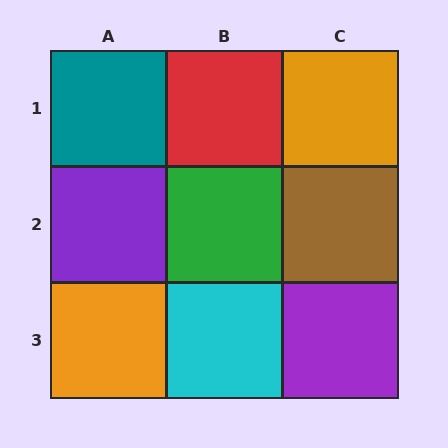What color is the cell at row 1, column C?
Orange.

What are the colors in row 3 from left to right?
Orange, cyan, purple.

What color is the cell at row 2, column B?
Green.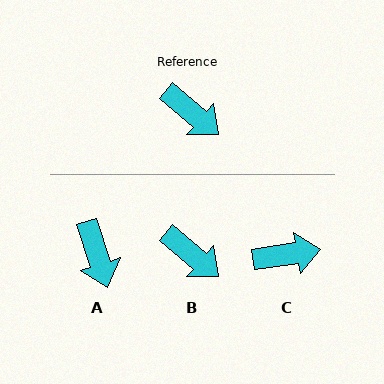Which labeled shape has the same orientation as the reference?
B.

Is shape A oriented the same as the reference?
No, it is off by about 32 degrees.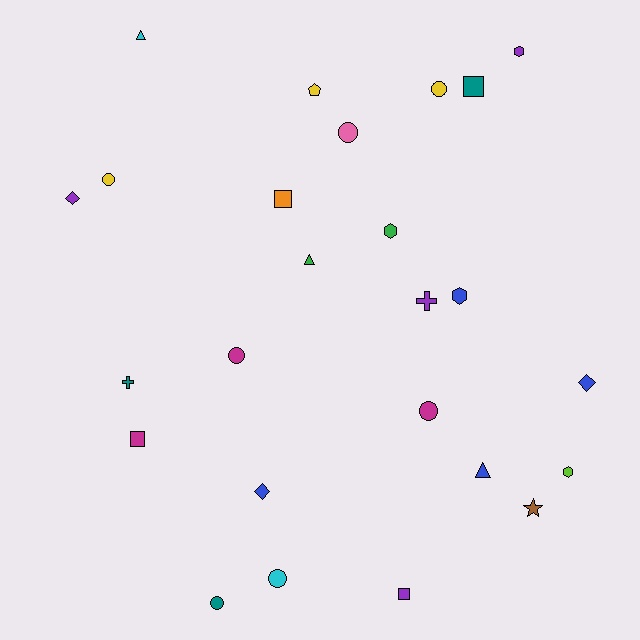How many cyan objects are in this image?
There are 2 cyan objects.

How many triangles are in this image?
There are 3 triangles.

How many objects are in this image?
There are 25 objects.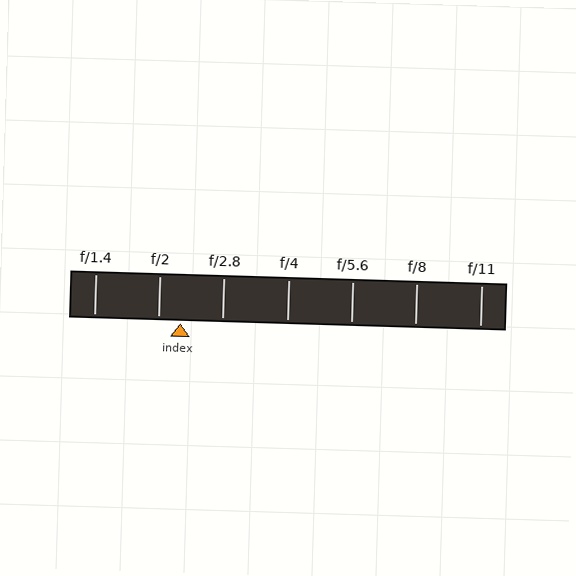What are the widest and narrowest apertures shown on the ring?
The widest aperture shown is f/1.4 and the narrowest is f/11.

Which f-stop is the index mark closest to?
The index mark is closest to f/2.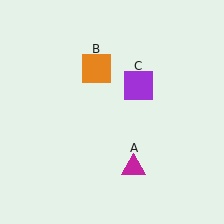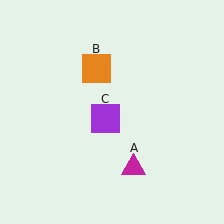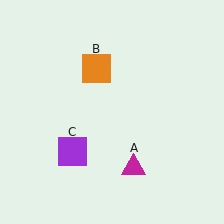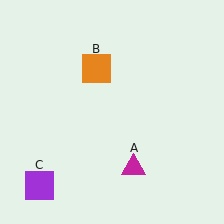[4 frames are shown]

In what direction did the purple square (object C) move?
The purple square (object C) moved down and to the left.